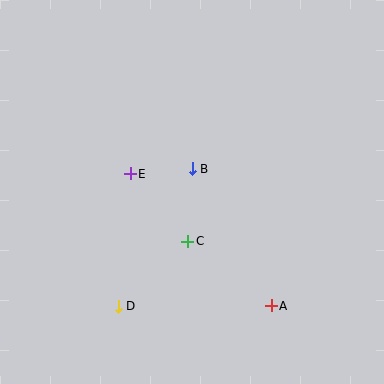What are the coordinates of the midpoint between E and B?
The midpoint between E and B is at (161, 171).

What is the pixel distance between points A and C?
The distance between A and C is 106 pixels.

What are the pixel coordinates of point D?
Point D is at (118, 306).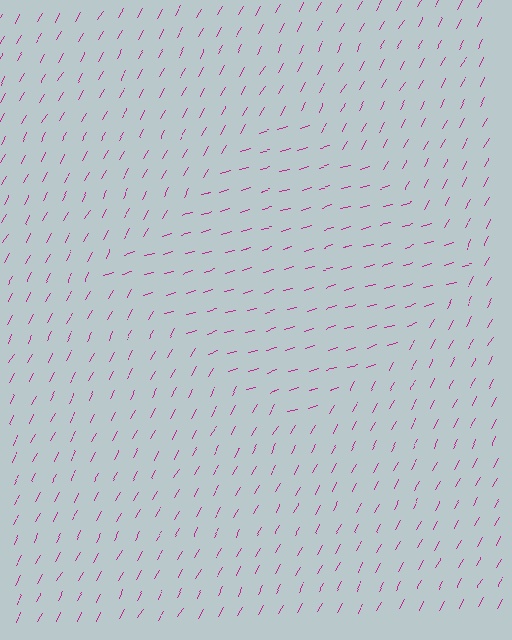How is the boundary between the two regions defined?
The boundary is defined purely by a change in line orientation (approximately 45 degrees difference). All lines are the same color and thickness.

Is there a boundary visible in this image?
Yes, there is a texture boundary formed by a change in line orientation.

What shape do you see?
I see a diamond.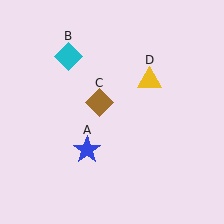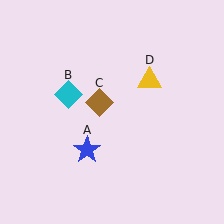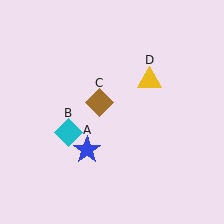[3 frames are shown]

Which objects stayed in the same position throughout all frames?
Blue star (object A) and brown diamond (object C) and yellow triangle (object D) remained stationary.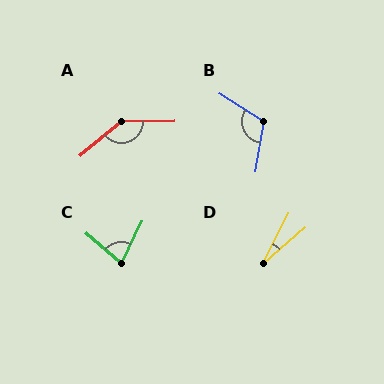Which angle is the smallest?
D, at approximately 22 degrees.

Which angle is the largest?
A, at approximately 141 degrees.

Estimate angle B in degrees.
Approximately 113 degrees.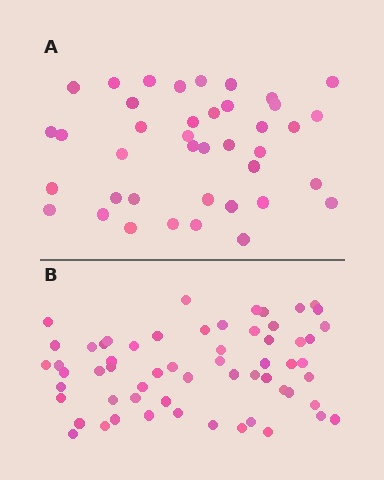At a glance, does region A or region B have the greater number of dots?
Region B (the bottom region) has more dots.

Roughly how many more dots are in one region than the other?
Region B has approximately 20 more dots than region A.